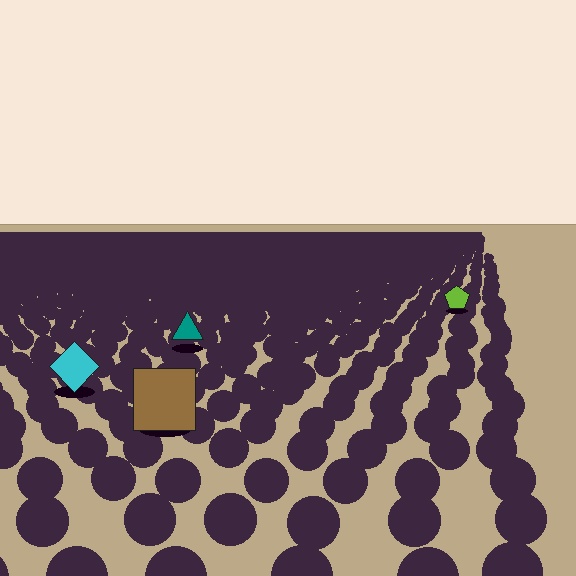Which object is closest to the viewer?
The brown square is closest. The texture marks near it are larger and more spread out.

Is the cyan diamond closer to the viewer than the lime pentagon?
Yes. The cyan diamond is closer — you can tell from the texture gradient: the ground texture is coarser near it.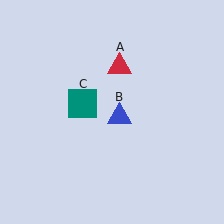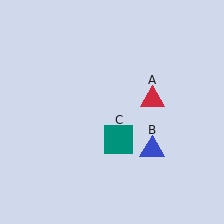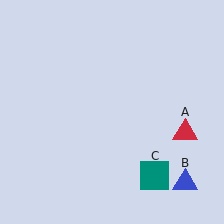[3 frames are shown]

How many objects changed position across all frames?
3 objects changed position: red triangle (object A), blue triangle (object B), teal square (object C).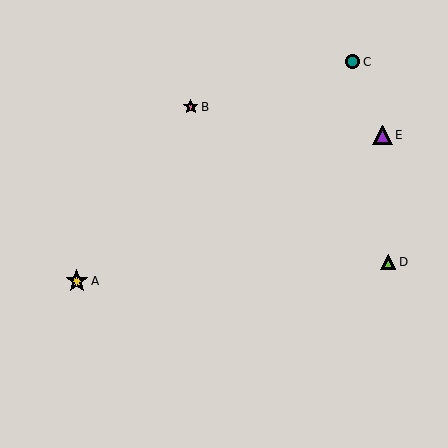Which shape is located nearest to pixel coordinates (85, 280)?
The yellow star (labeled A) at (77, 281) is nearest to that location.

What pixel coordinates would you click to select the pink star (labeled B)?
Click at (191, 107) to select the pink star B.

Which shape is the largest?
The yellow star (labeled A) is the largest.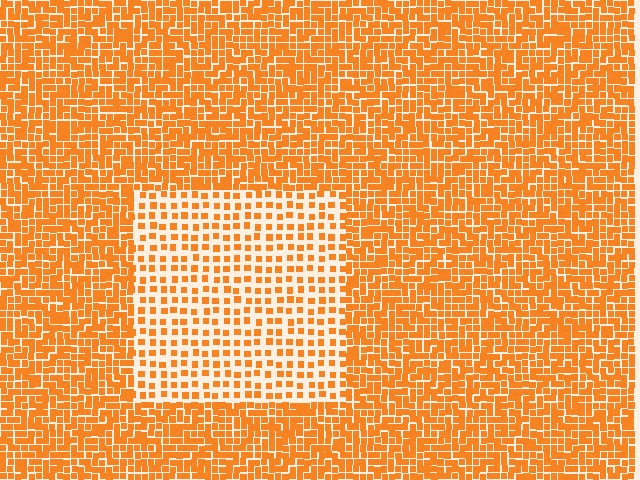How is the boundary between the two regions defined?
The boundary is defined by a change in element density (approximately 2.2x ratio). All elements are the same color, size, and shape.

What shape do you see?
I see a rectangle.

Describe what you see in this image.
The image contains small orange elements arranged at two different densities. A rectangle-shaped region is visible where the elements are less densely packed than the surrounding area.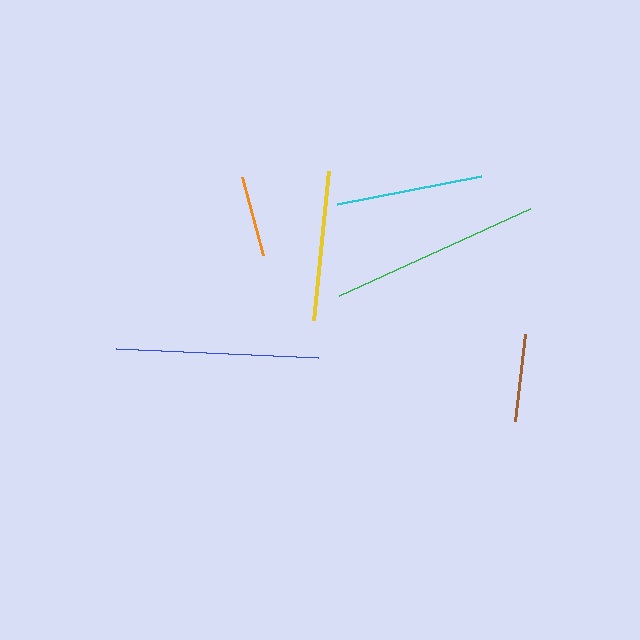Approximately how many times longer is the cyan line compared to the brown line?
The cyan line is approximately 1.7 times the length of the brown line.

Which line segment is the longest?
The green line is the longest at approximately 210 pixels.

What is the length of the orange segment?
The orange segment is approximately 80 pixels long.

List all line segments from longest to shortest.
From longest to shortest: green, blue, yellow, cyan, brown, orange.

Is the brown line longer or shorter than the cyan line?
The cyan line is longer than the brown line.